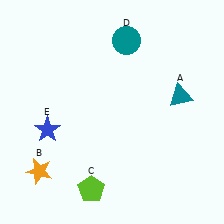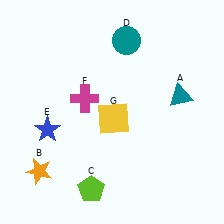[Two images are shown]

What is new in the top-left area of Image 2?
A magenta cross (F) was added in the top-left area of Image 2.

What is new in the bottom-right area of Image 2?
A yellow square (G) was added in the bottom-right area of Image 2.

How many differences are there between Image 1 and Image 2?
There are 2 differences between the two images.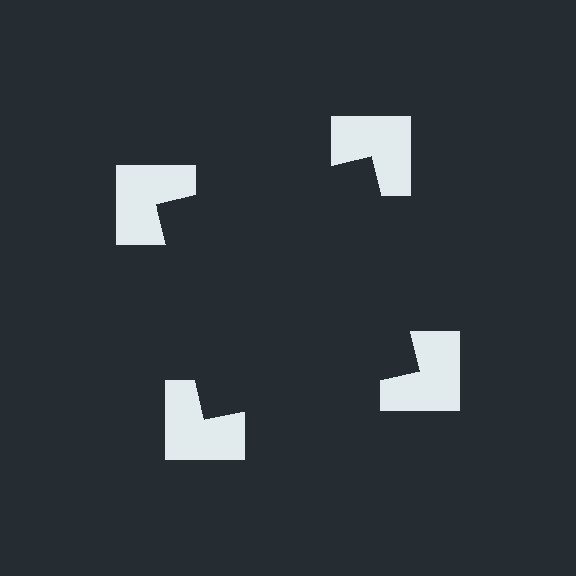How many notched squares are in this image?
There are 4 — one at each vertex of the illusory square.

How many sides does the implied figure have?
4 sides.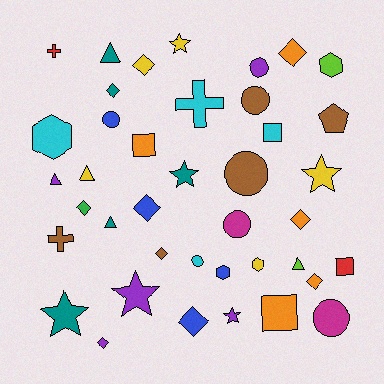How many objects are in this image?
There are 40 objects.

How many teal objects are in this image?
There are 5 teal objects.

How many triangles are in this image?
There are 5 triangles.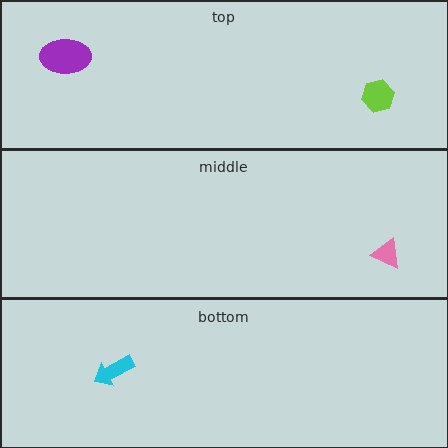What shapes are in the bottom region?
The cyan arrow.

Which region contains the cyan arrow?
The bottom region.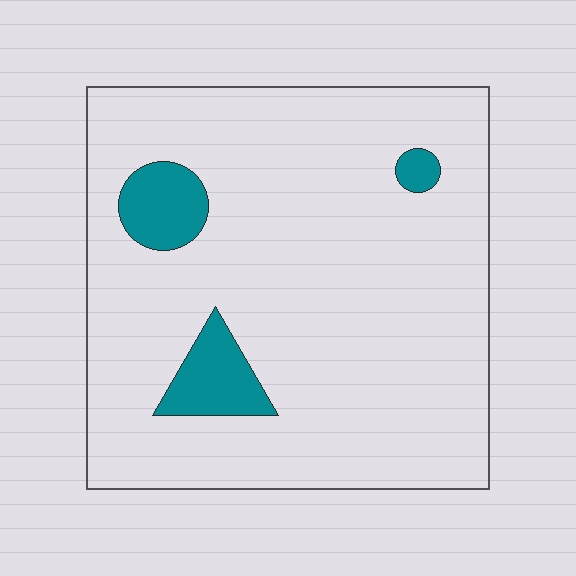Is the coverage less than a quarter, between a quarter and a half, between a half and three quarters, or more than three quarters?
Less than a quarter.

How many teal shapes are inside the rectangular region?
3.